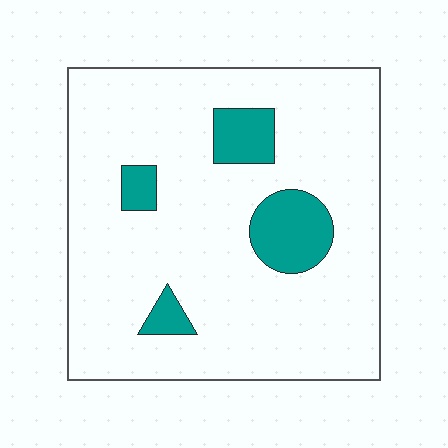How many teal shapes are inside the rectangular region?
4.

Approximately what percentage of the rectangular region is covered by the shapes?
Approximately 15%.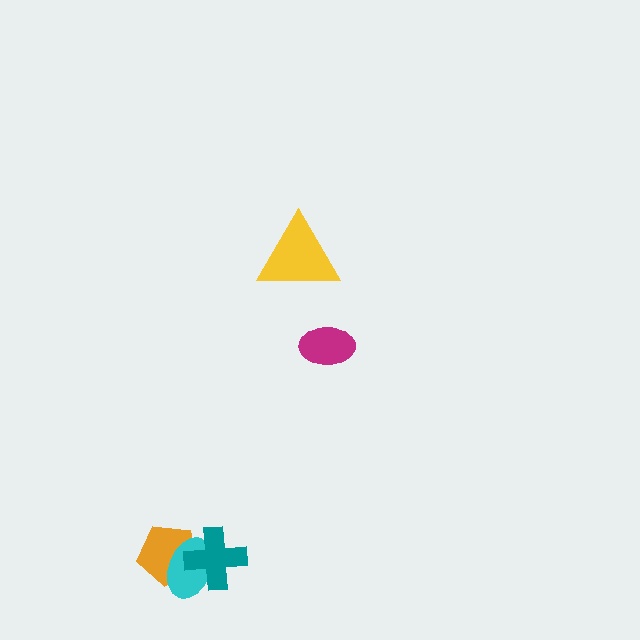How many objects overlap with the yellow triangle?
0 objects overlap with the yellow triangle.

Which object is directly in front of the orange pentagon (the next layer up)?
The cyan ellipse is directly in front of the orange pentagon.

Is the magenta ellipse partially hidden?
No, no other shape covers it.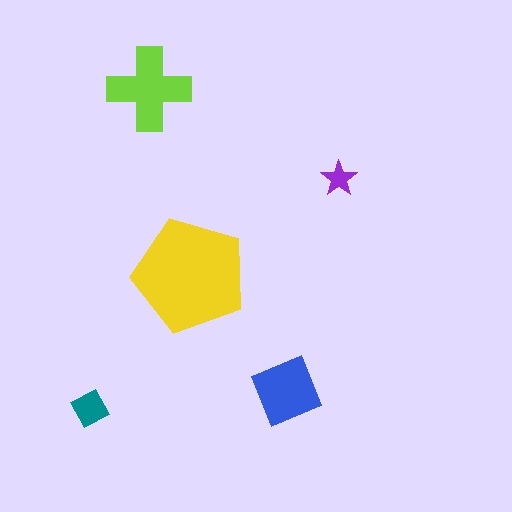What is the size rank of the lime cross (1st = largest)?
2nd.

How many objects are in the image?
There are 5 objects in the image.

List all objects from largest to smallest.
The yellow pentagon, the lime cross, the blue square, the teal diamond, the purple star.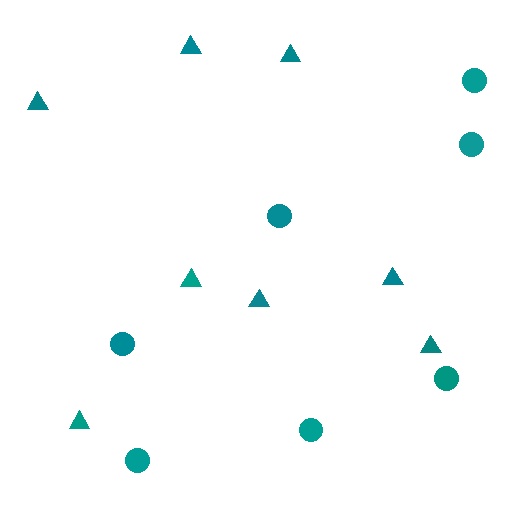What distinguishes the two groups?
There are 2 groups: one group of circles (7) and one group of triangles (8).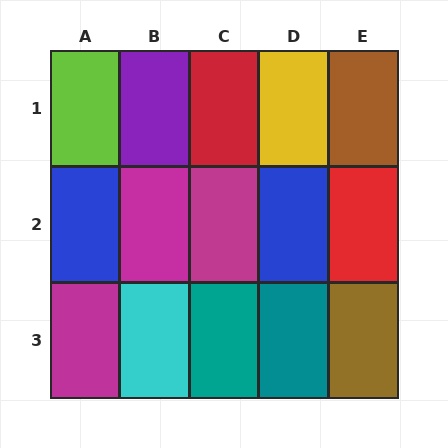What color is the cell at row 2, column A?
Blue.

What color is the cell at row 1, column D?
Yellow.